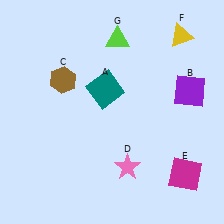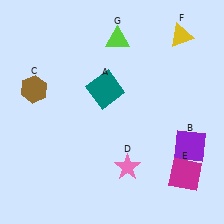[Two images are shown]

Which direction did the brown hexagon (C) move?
The brown hexagon (C) moved left.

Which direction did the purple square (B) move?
The purple square (B) moved down.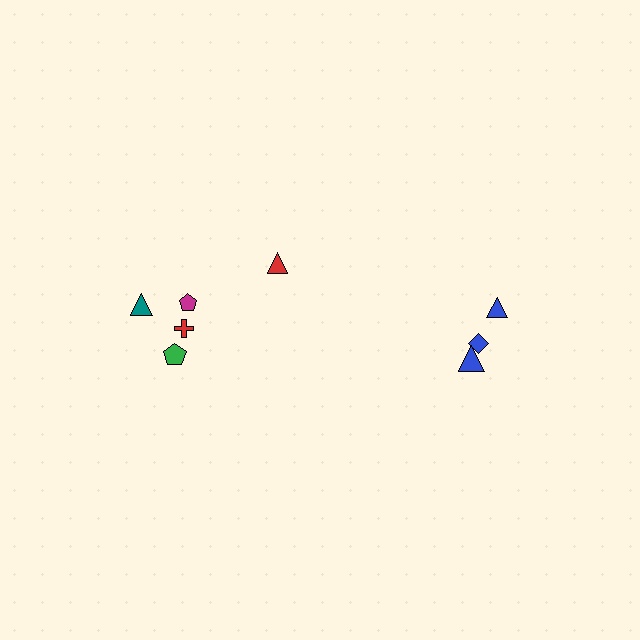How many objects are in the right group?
There are 3 objects.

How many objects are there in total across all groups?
There are 8 objects.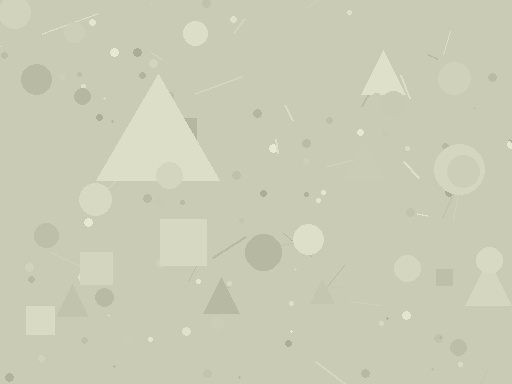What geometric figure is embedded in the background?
A triangle is embedded in the background.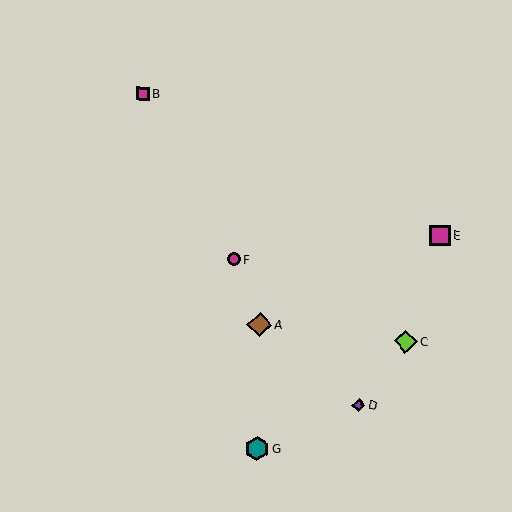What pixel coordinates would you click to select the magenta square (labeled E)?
Click at (440, 235) to select the magenta square E.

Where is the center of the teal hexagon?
The center of the teal hexagon is at (257, 448).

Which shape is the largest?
The brown diamond (labeled A) is the largest.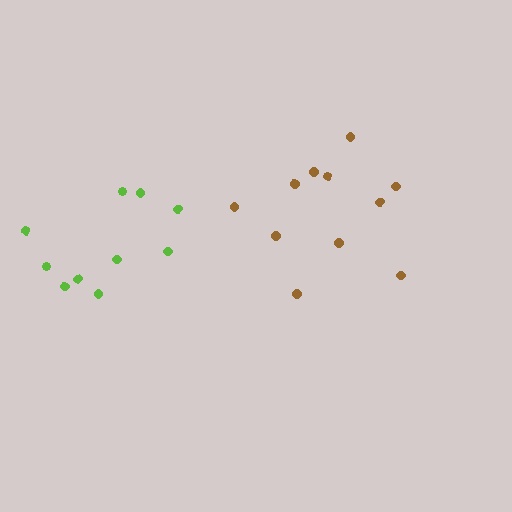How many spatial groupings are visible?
There are 2 spatial groupings.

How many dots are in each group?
Group 1: 11 dots, Group 2: 10 dots (21 total).